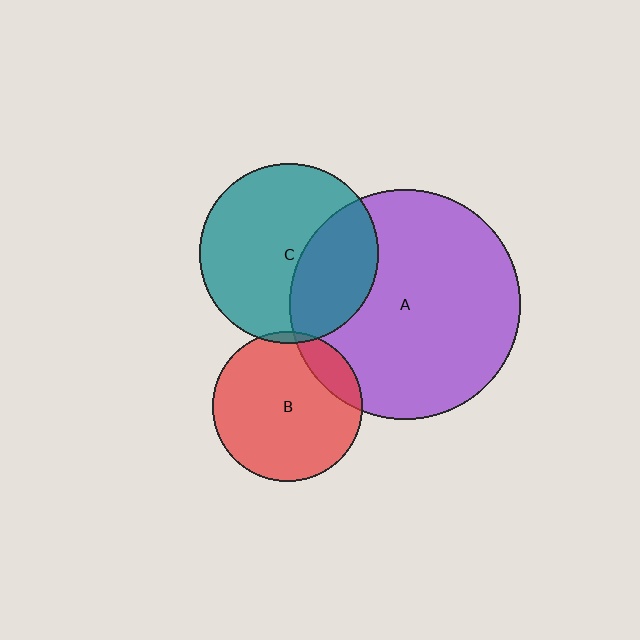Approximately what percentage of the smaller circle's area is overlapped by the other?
Approximately 35%.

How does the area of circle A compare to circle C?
Approximately 1.7 times.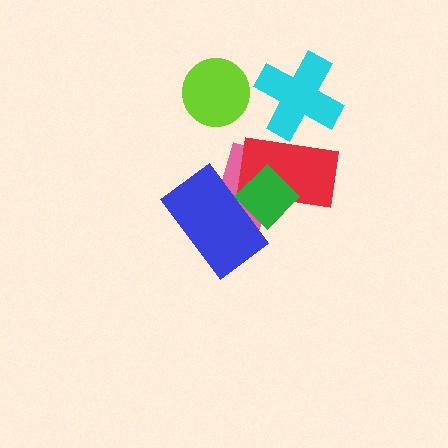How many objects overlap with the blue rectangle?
2 objects overlap with the blue rectangle.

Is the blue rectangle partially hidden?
Yes, it is partially covered by another shape.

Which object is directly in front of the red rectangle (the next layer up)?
The cyan cross is directly in front of the red rectangle.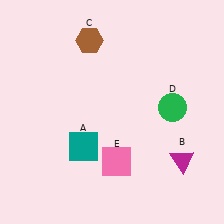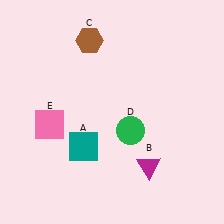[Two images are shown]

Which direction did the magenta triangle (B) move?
The magenta triangle (B) moved left.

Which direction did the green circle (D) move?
The green circle (D) moved left.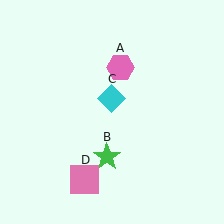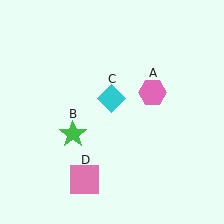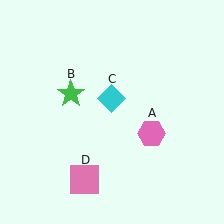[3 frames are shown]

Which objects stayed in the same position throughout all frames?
Cyan diamond (object C) and pink square (object D) remained stationary.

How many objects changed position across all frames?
2 objects changed position: pink hexagon (object A), green star (object B).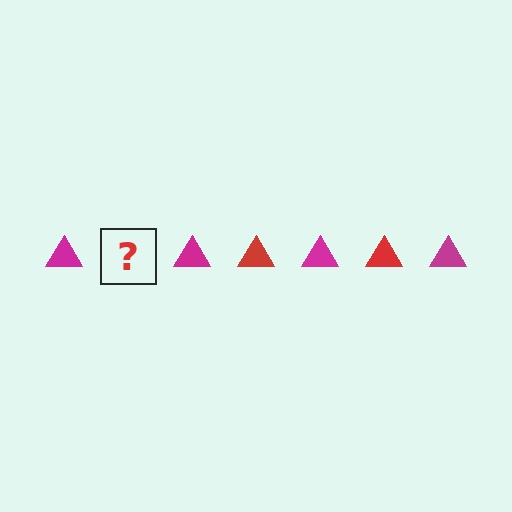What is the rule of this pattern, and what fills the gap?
The rule is that the pattern cycles through magenta, red triangles. The gap should be filled with a red triangle.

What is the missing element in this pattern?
The missing element is a red triangle.